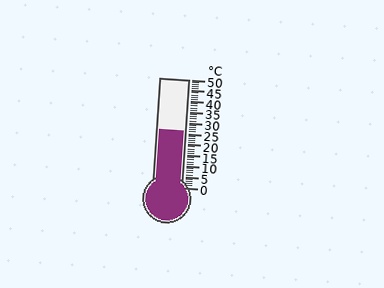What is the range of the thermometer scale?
The thermometer scale ranges from 0°C to 50°C.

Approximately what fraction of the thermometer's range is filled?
The thermometer is filled to approximately 50% of its range.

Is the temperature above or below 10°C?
The temperature is above 10°C.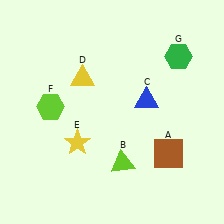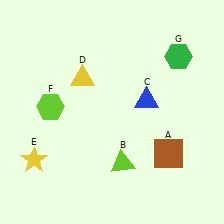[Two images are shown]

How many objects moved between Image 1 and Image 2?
1 object moved between the two images.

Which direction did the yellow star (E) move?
The yellow star (E) moved left.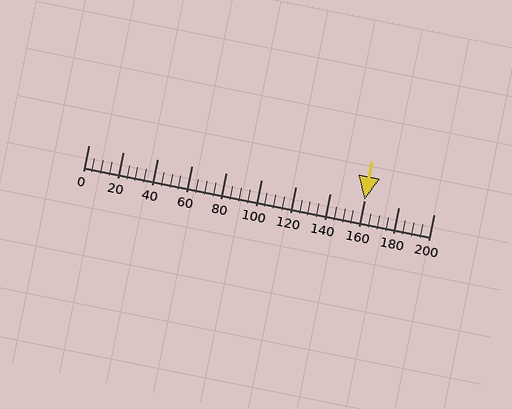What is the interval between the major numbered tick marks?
The major tick marks are spaced 20 units apart.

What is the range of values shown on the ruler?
The ruler shows values from 0 to 200.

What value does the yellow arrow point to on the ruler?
The yellow arrow points to approximately 160.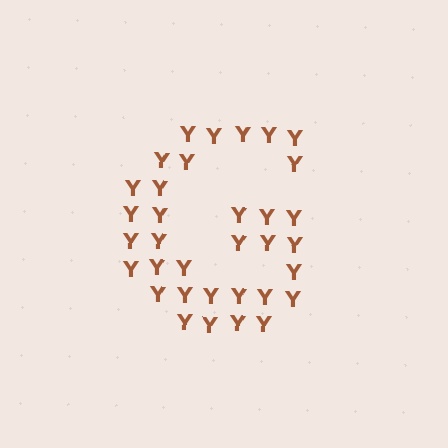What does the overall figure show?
The overall figure shows the letter G.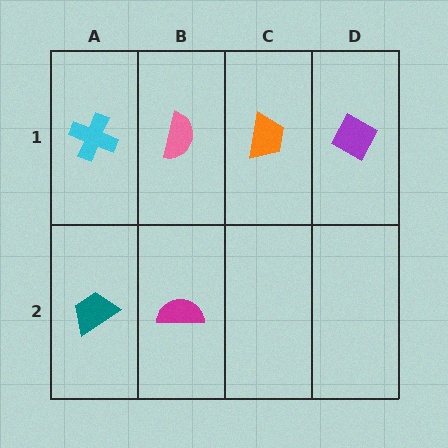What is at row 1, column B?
A pink semicircle.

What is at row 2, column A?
A teal trapezoid.